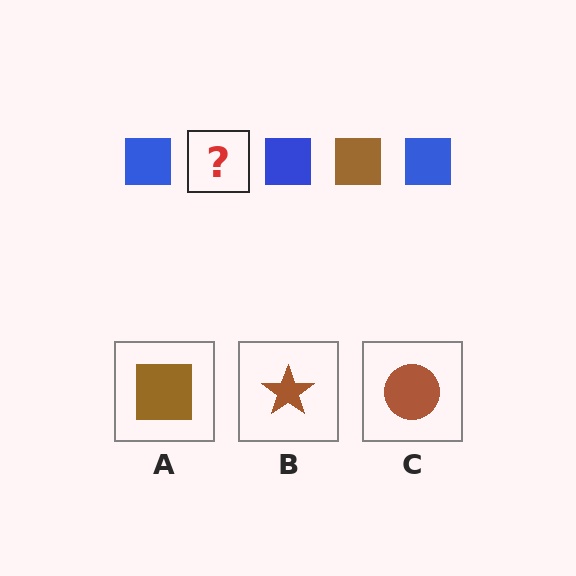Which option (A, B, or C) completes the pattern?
A.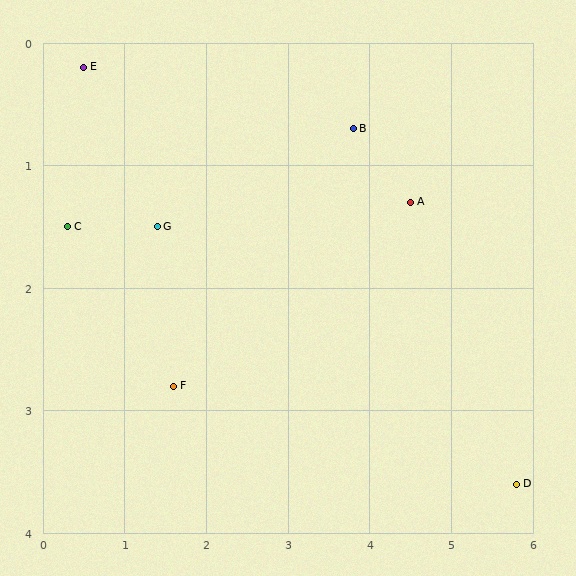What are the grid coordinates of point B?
Point B is at approximately (3.8, 0.7).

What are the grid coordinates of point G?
Point G is at approximately (1.4, 1.5).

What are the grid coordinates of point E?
Point E is at approximately (0.5, 0.2).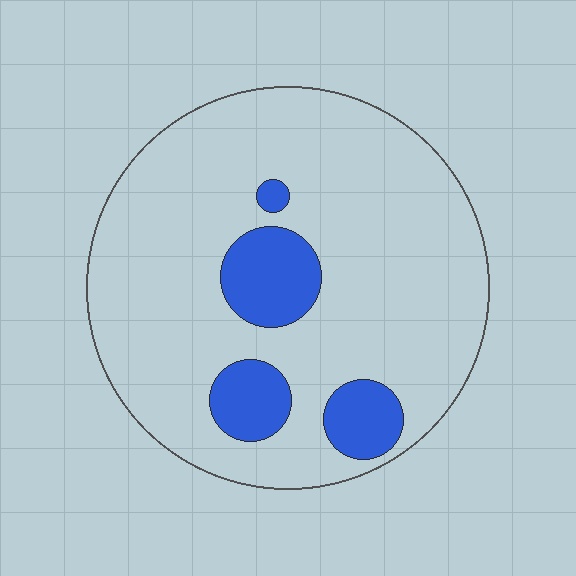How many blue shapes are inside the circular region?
4.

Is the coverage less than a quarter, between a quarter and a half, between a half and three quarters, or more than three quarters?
Less than a quarter.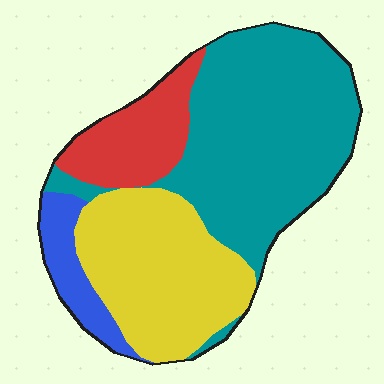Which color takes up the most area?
Teal, at roughly 45%.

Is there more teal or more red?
Teal.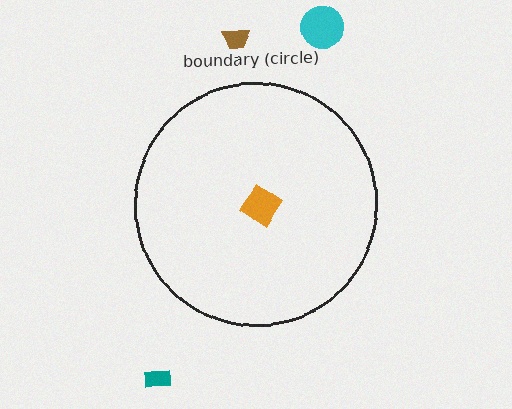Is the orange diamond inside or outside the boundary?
Inside.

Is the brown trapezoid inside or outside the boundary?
Outside.